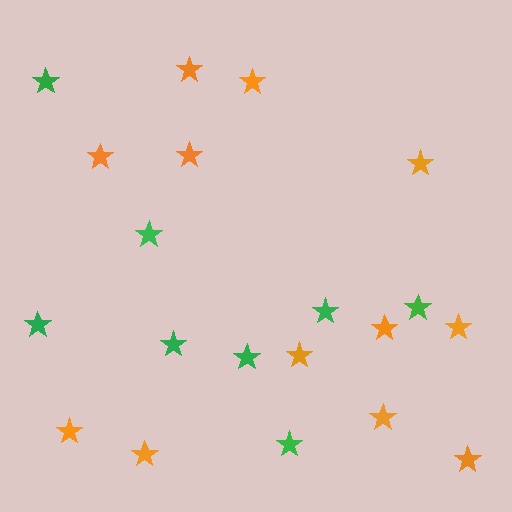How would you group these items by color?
There are 2 groups: one group of green stars (8) and one group of orange stars (12).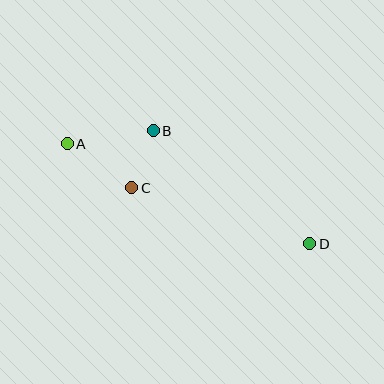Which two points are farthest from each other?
Points A and D are farthest from each other.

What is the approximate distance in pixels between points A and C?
The distance between A and C is approximately 78 pixels.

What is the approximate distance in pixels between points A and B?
The distance between A and B is approximately 87 pixels.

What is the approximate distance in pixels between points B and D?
The distance between B and D is approximately 193 pixels.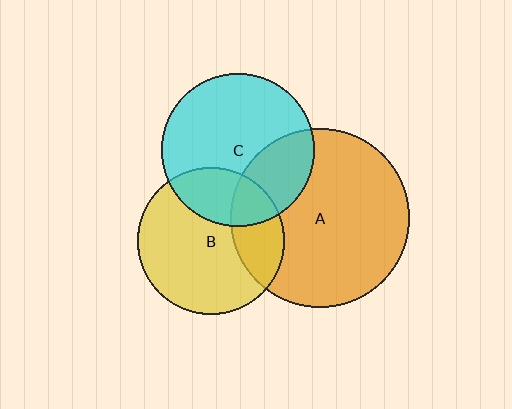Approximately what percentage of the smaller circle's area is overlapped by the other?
Approximately 25%.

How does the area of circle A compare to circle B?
Approximately 1.5 times.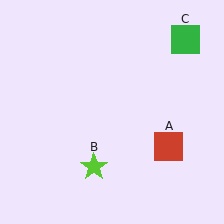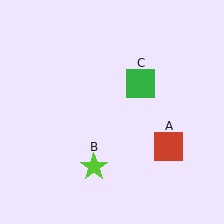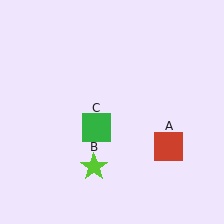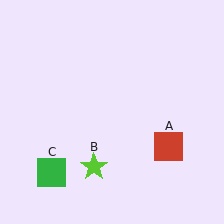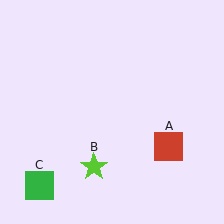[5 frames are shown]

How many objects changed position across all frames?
1 object changed position: green square (object C).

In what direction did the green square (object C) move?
The green square (object C) moved down and to the left.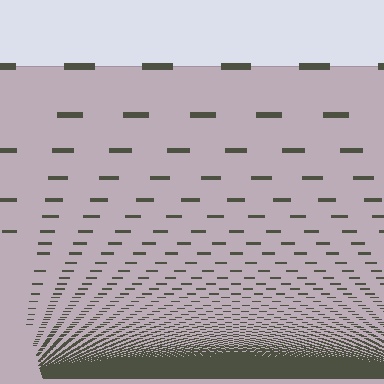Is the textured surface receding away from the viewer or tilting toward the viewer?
The surface appears to tilt toward the viewer. Texture elements get larger and sparser toward the top.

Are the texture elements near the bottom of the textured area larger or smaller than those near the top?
Smaller. The gradient is inverted — elements near the bottom are smaller and denser.